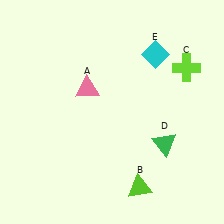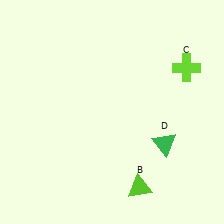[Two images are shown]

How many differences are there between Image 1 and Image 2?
There are 2 differences between the two images.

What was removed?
The pink triangle (A), the cyan diamond (E) were removed in Image 2.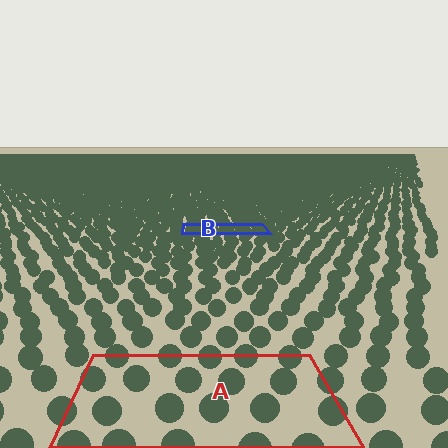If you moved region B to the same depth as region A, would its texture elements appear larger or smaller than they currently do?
They would appear larger. At a closer depth, the same texture elements are projected at a bigger on-screen size.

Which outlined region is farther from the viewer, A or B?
Region B is farther from the viewer — the texture elements inside it appear smaller and more densely packed.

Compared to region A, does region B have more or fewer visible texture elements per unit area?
Region B has more texture elements per unit area — they are packed more densely because it is farther away.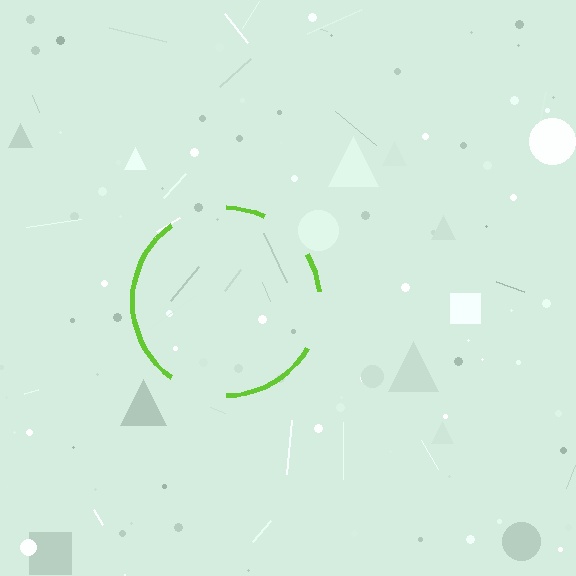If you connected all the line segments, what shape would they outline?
They would outline a circle.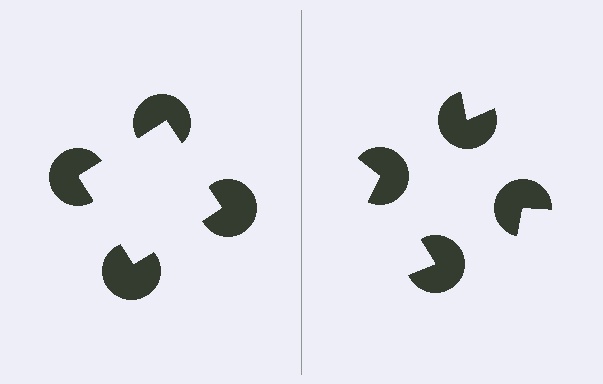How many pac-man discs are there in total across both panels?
8 — 4 on each side.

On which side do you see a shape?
An illusory square appears on the left side. On the right side the wedge cuts are rotated, so no coherent shape forms.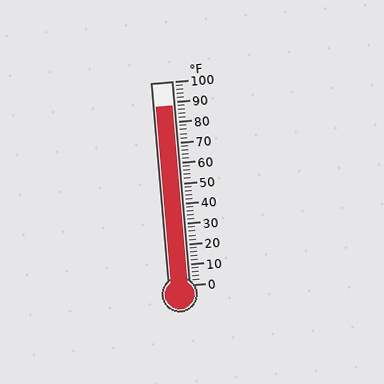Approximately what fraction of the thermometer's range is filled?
The thermometer is filled to approximately 90% of its range.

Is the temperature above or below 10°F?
The temperature is above 10°F.